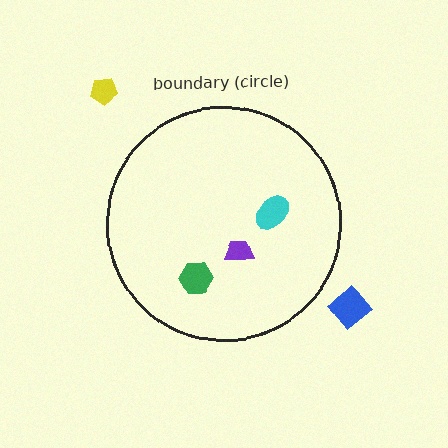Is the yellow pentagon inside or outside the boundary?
Outside.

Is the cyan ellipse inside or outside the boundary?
Inside.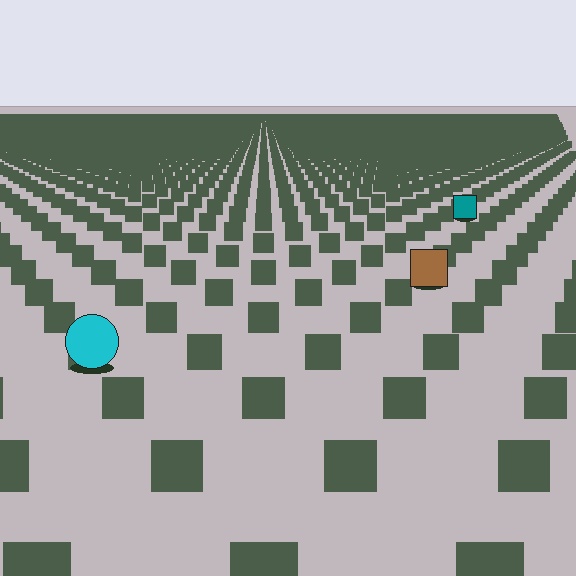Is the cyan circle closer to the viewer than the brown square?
Yes. The cyan circle is closer — you can tell from the texture gradient: the ground texture is coarser near it.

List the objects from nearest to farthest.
From nearest to farthest: the cyan circle, the brown square, the teal square.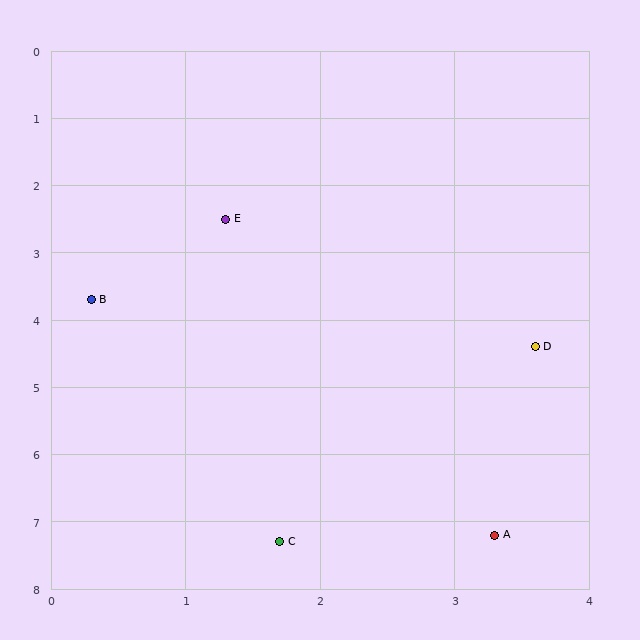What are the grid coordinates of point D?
Point D is at approximately (3.6, 4.4).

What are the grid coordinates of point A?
Point A is at approximately (3.3, 7.2).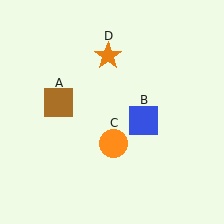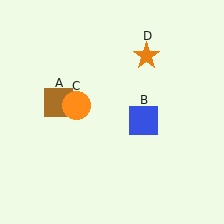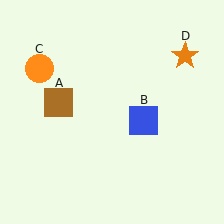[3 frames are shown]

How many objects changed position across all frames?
2 objects changed position: orange circle (object C), orange star (object D).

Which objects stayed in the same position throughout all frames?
Brown square (object A) and blue square (object B) remained stationary.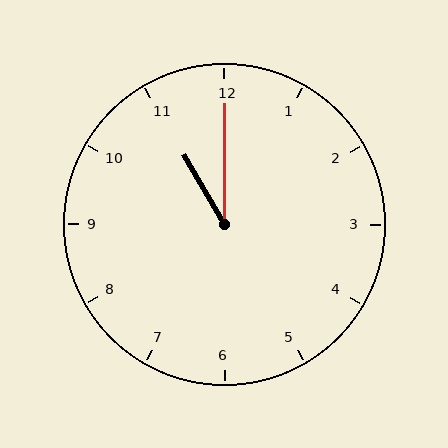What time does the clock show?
11:00.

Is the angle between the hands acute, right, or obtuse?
It is acute.